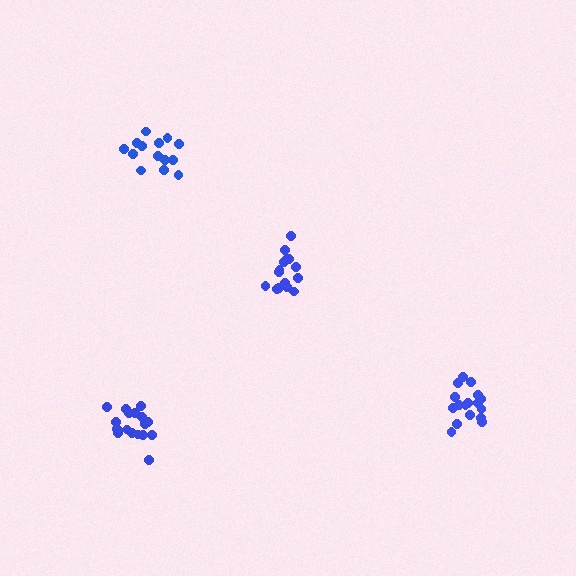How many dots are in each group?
Group 1: 17 dots, Group 2: 15 dots, Group 3: 14 dots, Group 4: 17 dots (63 total).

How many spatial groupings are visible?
There are 4 spatial groupings.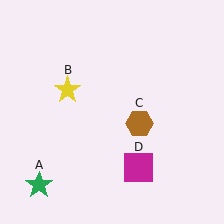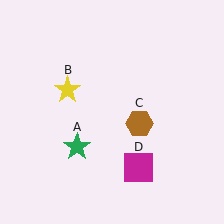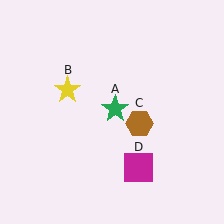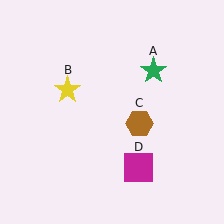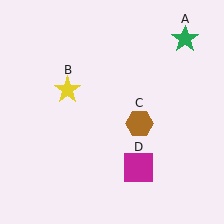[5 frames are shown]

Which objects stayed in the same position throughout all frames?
Yellow star (object B) and brown hexagon (object C) and magenta square (object D) remained stationary.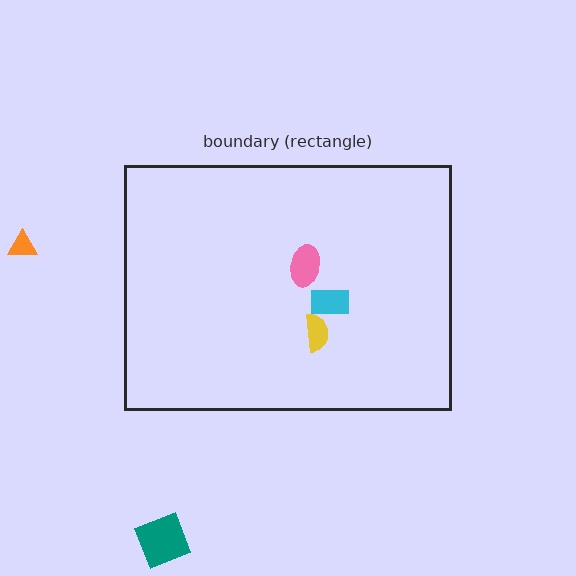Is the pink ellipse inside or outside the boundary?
Inside.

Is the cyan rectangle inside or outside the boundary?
Inside.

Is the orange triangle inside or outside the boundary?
Outside.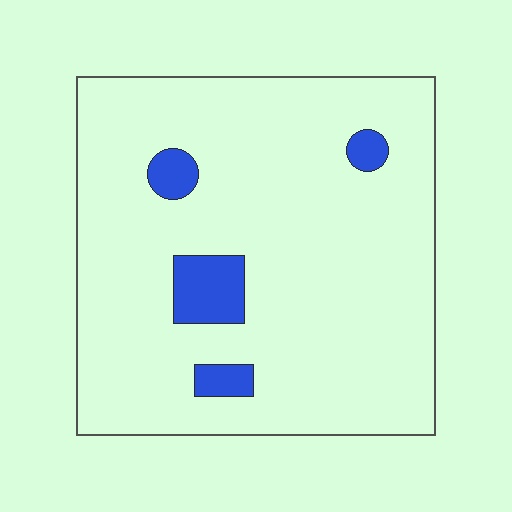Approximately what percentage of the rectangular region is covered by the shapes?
Approximately 10%.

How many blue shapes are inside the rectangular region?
4.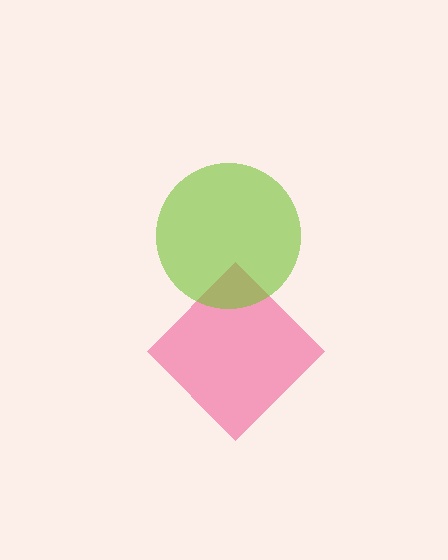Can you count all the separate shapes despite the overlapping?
Yes, there are 2 separate shapes.